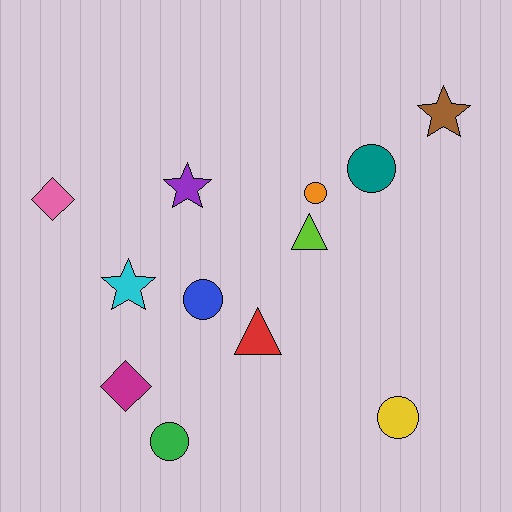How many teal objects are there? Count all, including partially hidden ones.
There is 1 teal object.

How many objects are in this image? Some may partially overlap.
There are 12 objects.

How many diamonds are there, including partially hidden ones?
There are 2 diamonds.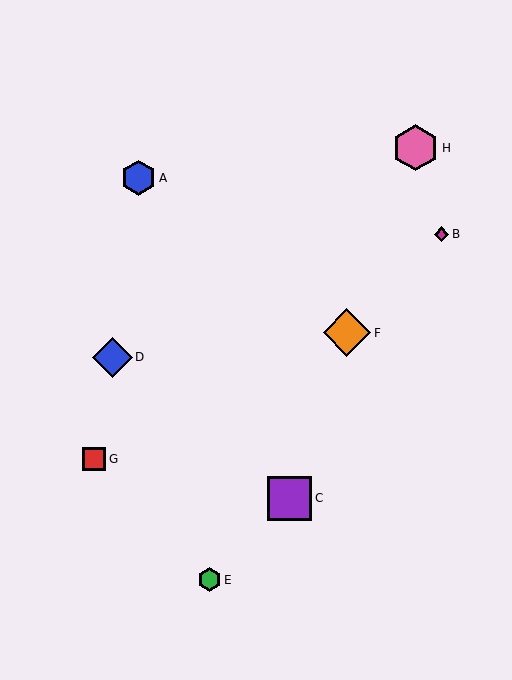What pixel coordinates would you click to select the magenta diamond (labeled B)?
Click at (442, 234) to select the magenta diamond B.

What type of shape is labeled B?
Shape B is a magenta diamond.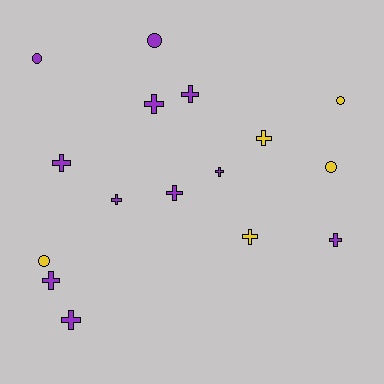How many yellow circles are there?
There are 3 yellow circles.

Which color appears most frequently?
Purple, with 11 objects.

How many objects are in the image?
There are 16 objects.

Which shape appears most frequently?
Cross, with 11 objects.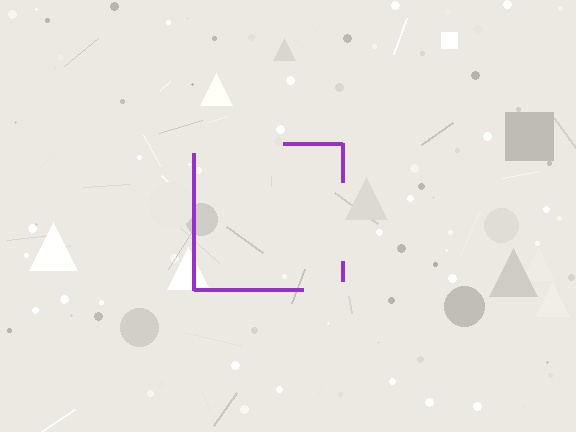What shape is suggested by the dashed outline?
The dashed outline suggests a square.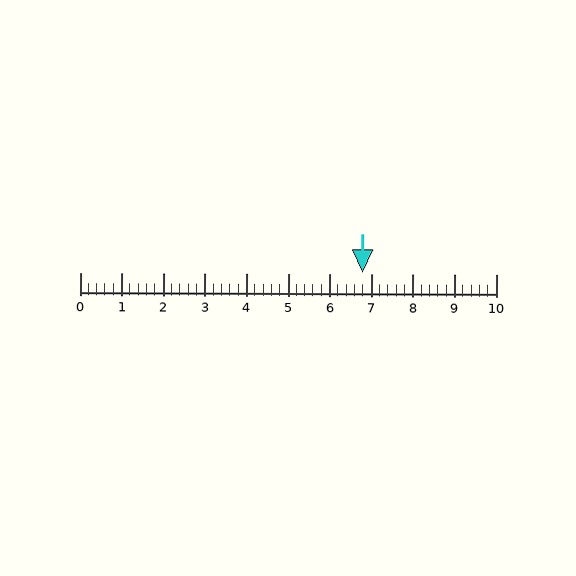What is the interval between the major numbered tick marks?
The major tick marks are spaced 1 units apart.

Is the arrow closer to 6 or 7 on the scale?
The arrow is closer to 7.